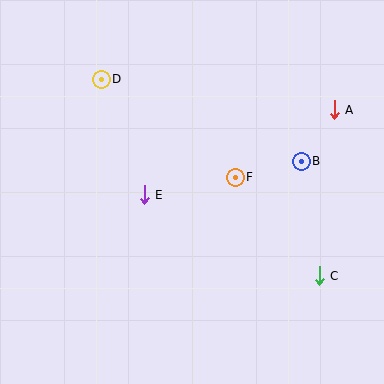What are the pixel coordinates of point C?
Point C is at (319, 276).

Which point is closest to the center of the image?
Point F at (235, 177) is closest to the center.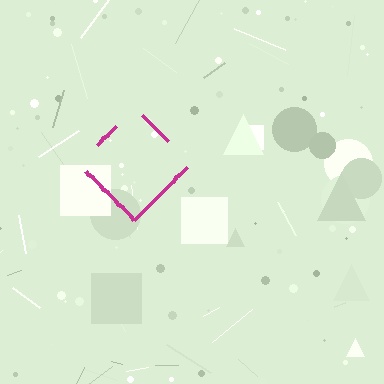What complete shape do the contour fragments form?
The contour fragments form a diamond.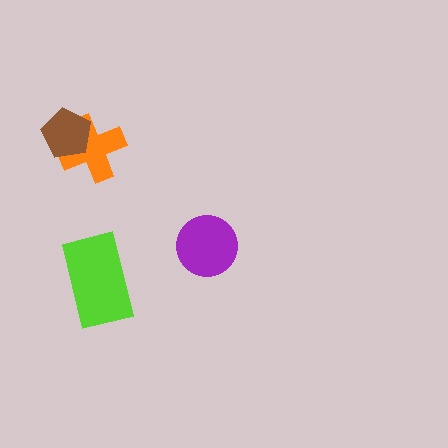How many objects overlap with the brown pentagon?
1 object overlaps with the brown pentagon.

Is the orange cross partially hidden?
Yes, it is partially covered by another shape.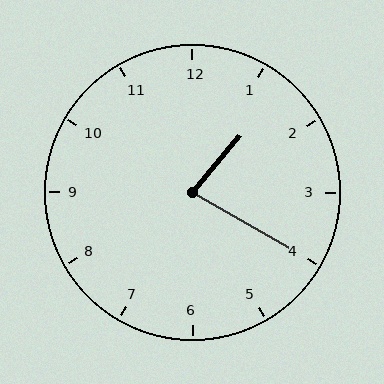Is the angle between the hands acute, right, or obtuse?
It is acute.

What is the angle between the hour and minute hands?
Approximately 80 degrees.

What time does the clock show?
1:20.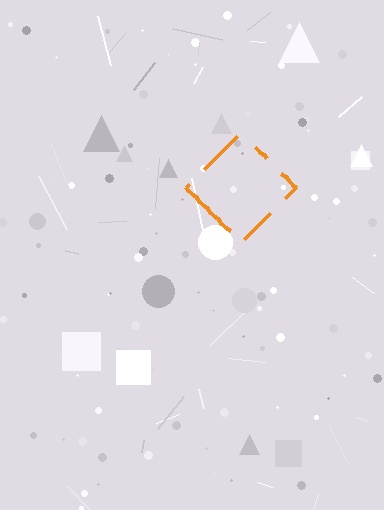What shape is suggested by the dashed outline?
The dashed outline suggests a diamond.